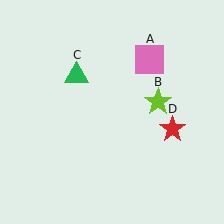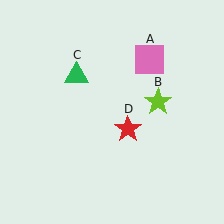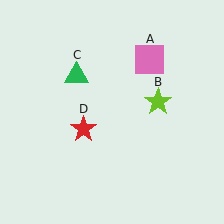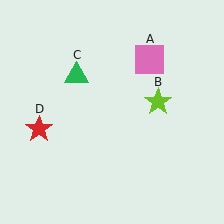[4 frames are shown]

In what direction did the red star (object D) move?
The red star (object D) moved left.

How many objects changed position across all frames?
1 object changed position: red star (object D).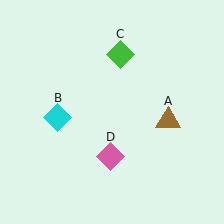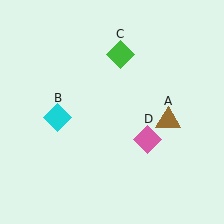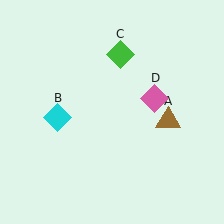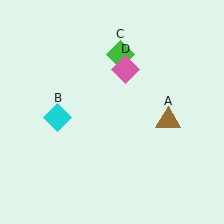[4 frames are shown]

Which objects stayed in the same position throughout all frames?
Brown triangle (object A) and cyan diamond (object B) and green diamond (object C) remained stationary.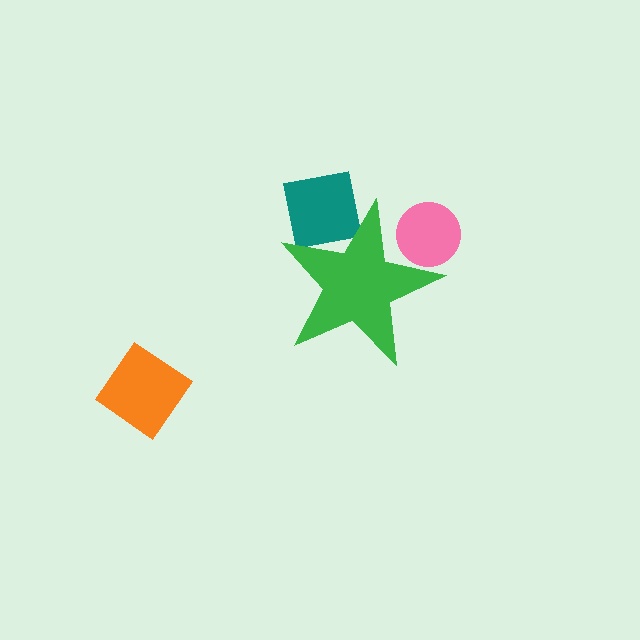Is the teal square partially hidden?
Yes, the teal square is partially hidden behind the green star.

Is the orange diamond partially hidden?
No, the orange diamond is fully visible.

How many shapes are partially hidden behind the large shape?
2 shapes are partially hidden.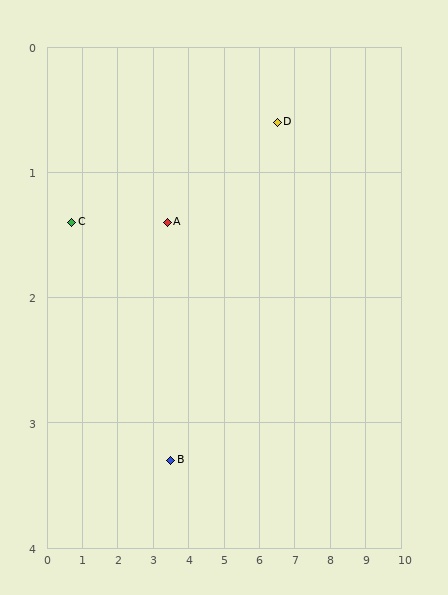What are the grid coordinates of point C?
Point C is at approximately (0.7, 1.4).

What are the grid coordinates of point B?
Point B is at approximately (3.5, 3.3).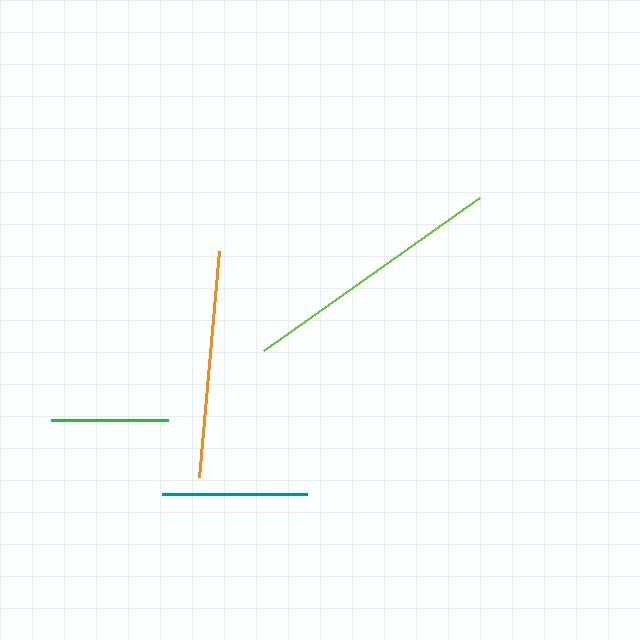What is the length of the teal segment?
The teal segment is approximately 145 pixels long.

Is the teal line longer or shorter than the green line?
The teal line is longer than the green line.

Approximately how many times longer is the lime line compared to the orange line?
The lime line is approximately 1.2 times the length of the orange line.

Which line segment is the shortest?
The green line is the shortest at approximately 117 pixels.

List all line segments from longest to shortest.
From longest to shortest: lime, orange, teal, green.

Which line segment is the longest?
The lime line is the longest at approximately 265 pixels.